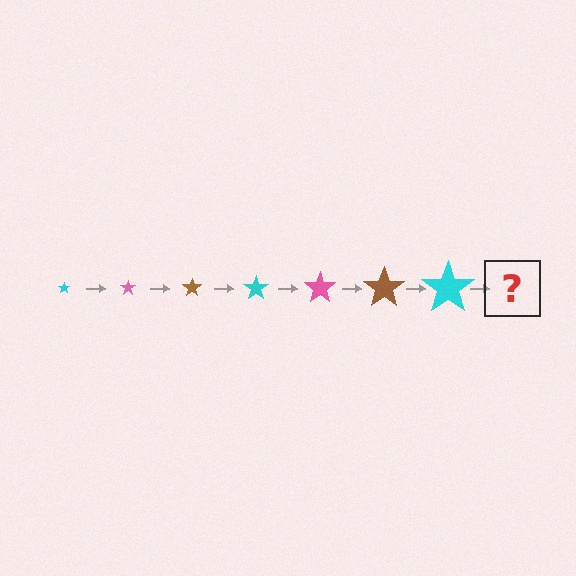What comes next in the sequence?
The next element should be a pink star, larger than the previous one.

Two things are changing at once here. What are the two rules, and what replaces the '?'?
The two rules are that the star grows larger each step and the color cycles through cyan, pink, and brown. The '?' should be a pink star, larger than the previous one.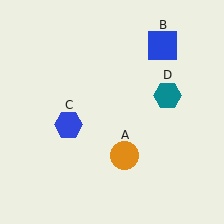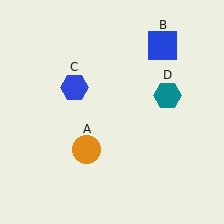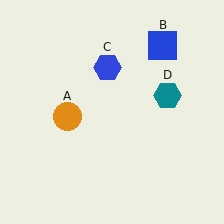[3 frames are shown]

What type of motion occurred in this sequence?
The orange circle (object A), blue hexagon (object C) rotated clockwise around the center of the scene.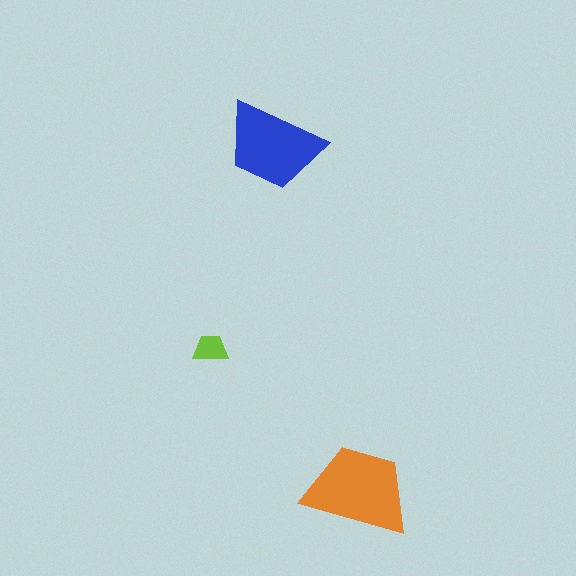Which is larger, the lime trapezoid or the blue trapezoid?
The blue one.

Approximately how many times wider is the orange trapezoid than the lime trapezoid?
About 3 times wider.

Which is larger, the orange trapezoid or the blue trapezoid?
The orange one.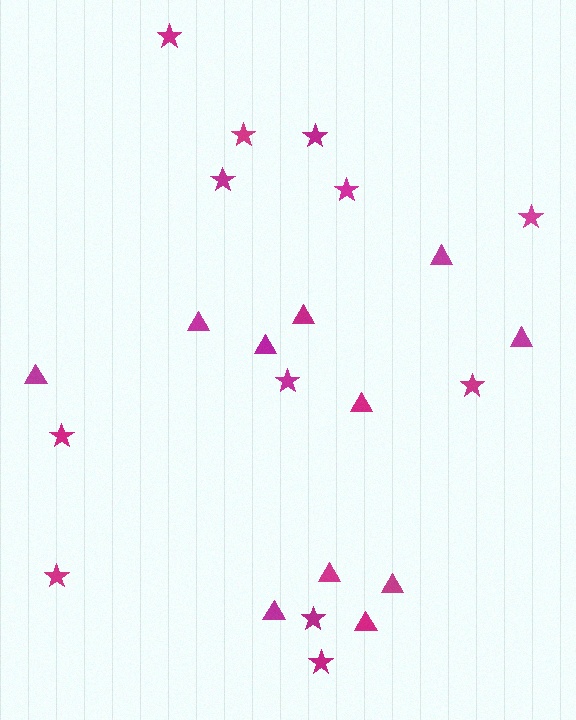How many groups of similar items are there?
There are 2 groups: one group of stars (12) and one group of triangles (11).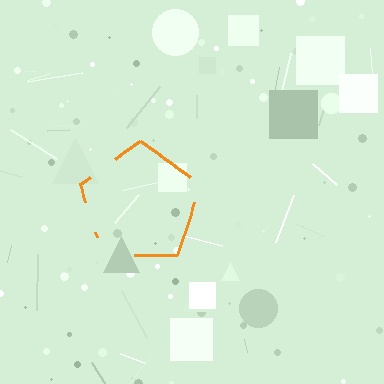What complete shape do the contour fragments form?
The contour fragments form a pentagon.